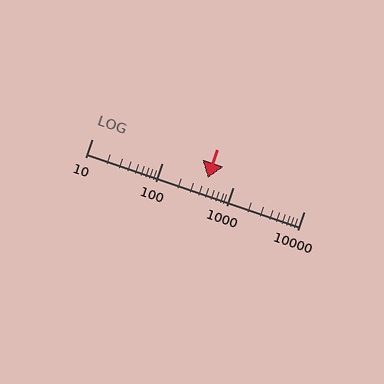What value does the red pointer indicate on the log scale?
The pointer indicates approximately 440.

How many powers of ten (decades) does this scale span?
The scale spans 3 decades, from 10 to 10000.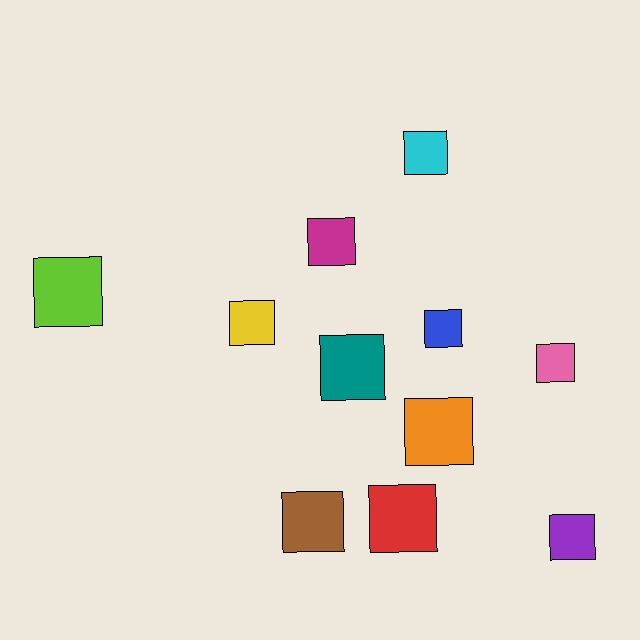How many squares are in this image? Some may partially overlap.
There are 11 squares.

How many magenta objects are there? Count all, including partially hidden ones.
There is 1 magenta object.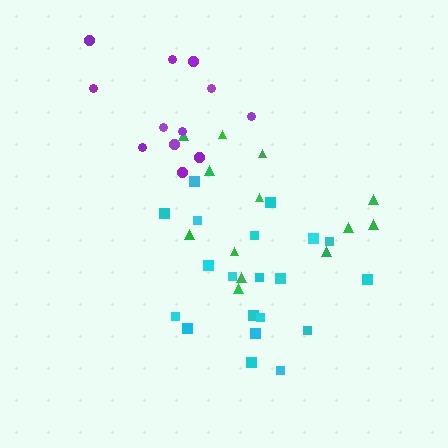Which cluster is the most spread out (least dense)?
Green.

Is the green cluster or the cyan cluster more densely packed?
Cyan.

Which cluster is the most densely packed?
Cyan.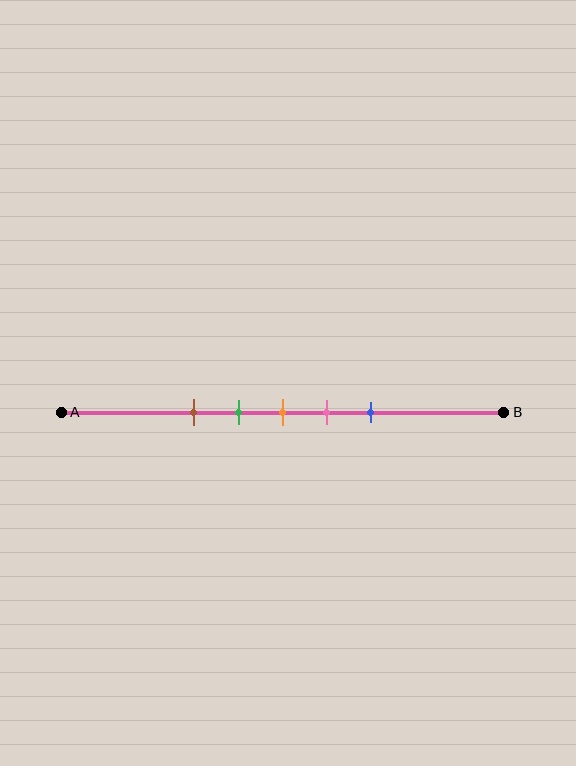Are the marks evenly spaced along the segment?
Yes, the marks are approximately evenly spaced.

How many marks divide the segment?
There are 5 marks dividing the segment.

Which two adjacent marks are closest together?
The green and orange marks are the closest adjacent pair.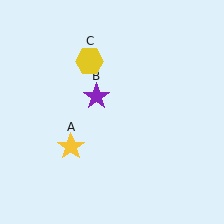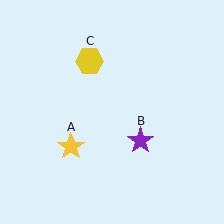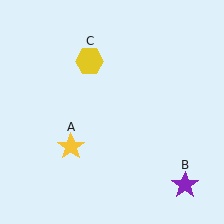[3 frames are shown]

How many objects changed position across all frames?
1 object changed position: purple star (object B).